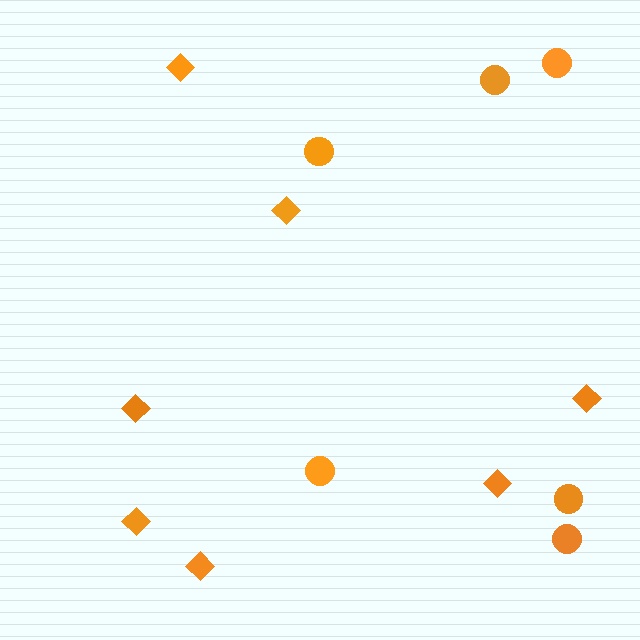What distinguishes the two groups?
There are 2 groups: one group of diamonds (7) and one group of circles (6).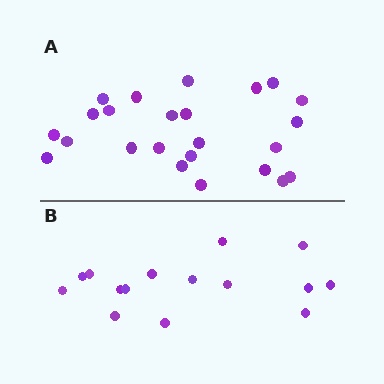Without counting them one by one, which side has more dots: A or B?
Region A (the top region) has more dots.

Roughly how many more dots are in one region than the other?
Region A has roughly 8 or so more dots than region B.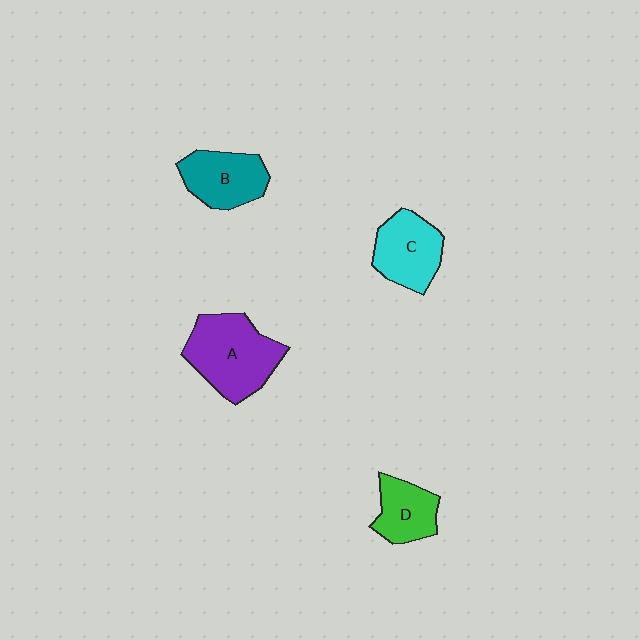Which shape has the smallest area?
Shape D (green).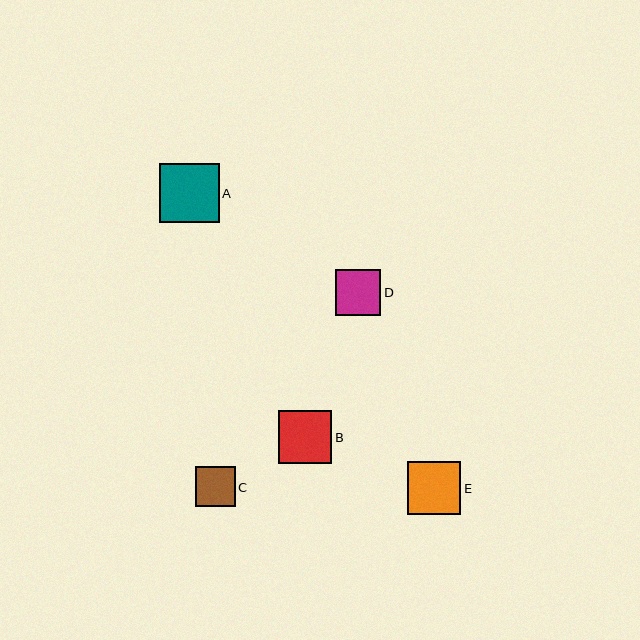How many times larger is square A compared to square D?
Square A is approximately 1.3 times the size of square D.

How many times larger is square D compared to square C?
Square D is approximately 1.1 times the size of square C.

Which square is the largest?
Square A is the largest with a size of approximately 60 pixels.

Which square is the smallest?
Square C is the smallest with a size of approximately 40 pixels.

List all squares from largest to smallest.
From largest to smallest: A, E, B, D, C.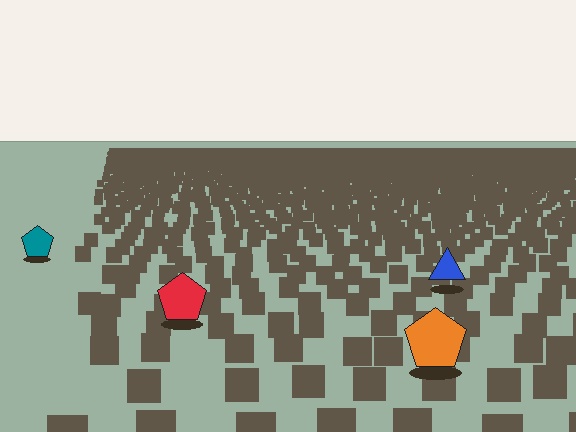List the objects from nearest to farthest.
From nearest to farthest: the orange pentagon, the red pentagon, the blue triangle, the teal pentagon.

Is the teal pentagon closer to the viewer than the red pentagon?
No. The red pentagon is closer — you can tell from the texture gradient: the ground texture is coarser near it.